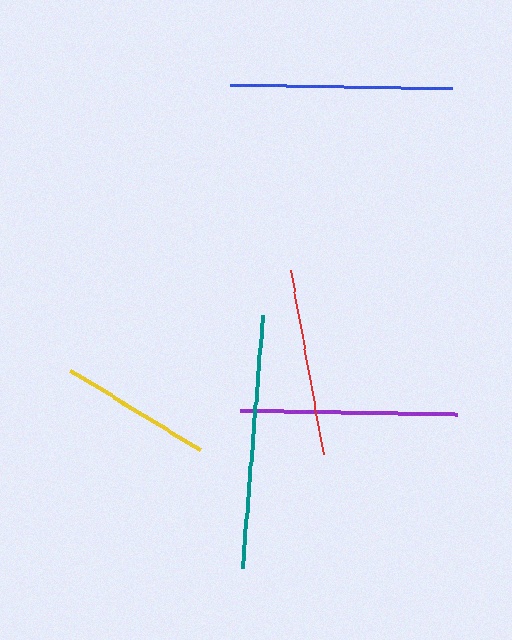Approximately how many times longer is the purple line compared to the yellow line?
The purple line is approximately 1.4 times the length of the yellow line.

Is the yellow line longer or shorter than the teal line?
The teal line is longer than the yellow line.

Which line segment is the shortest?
The yellow line is the shortest at approximately 152 pixels.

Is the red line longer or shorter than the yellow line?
The red line is longer than the yellow line.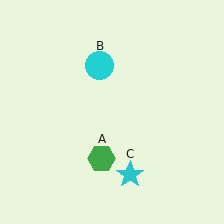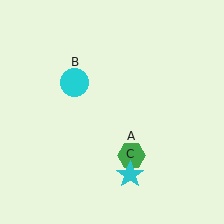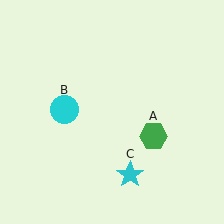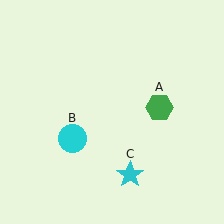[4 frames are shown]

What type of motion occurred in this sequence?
The green hexagon (object A), cyan circle (object B) rotated counterclockwise around the center of the scene.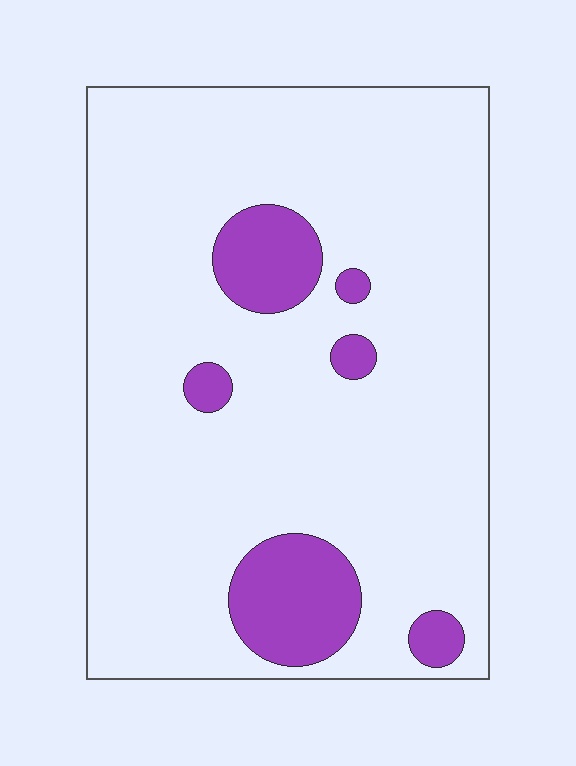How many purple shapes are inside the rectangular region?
6.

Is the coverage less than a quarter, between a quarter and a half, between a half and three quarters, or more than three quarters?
Less than a quarter.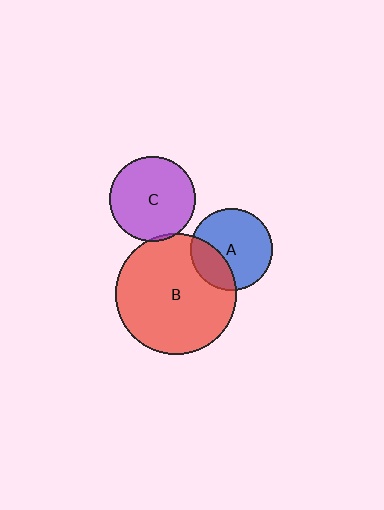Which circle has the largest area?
Circle B (red).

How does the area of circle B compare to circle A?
Approximately 2.1 times.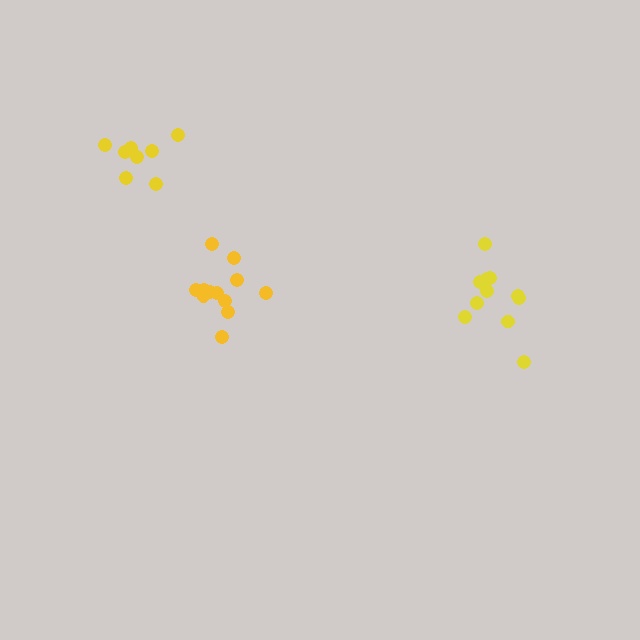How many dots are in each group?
Group 1: 12 dots, Group 2: 11 dots, Group 3: 8 dots (31 total).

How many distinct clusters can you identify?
There are 3 distinct clusters.